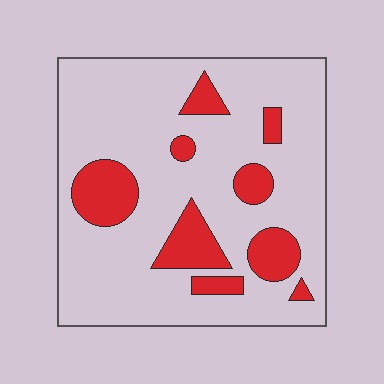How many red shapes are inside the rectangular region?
9.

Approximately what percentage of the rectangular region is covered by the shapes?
Approximately 20%.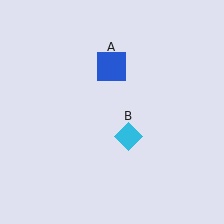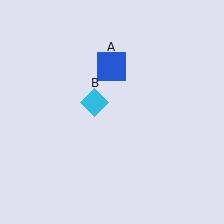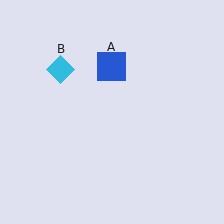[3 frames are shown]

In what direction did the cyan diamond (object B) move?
The cyan diamond (object B) moved up and to the left.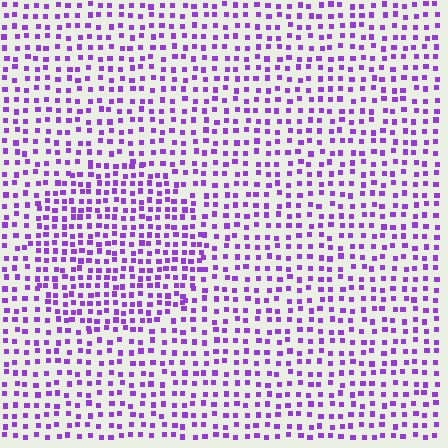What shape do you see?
I see a circle.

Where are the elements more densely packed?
The elements are more densely packed inside the circle boundary.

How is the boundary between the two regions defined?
The boundary is defined by a change in element density (approximately 1.5x ratio). All elements are the same color, size, and shape.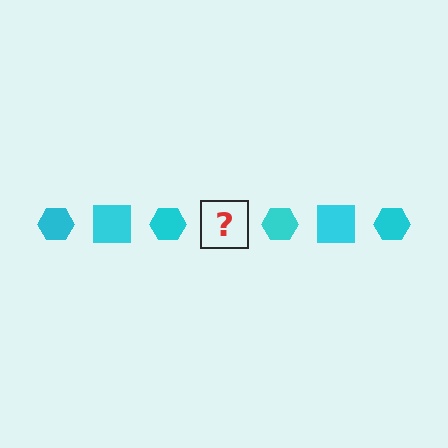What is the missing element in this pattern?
The missing element is a cyan square.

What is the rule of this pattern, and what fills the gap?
The rule is that the pattern cycles through hexagon, square shapes in cyan. The gap should be filled with a cyan square.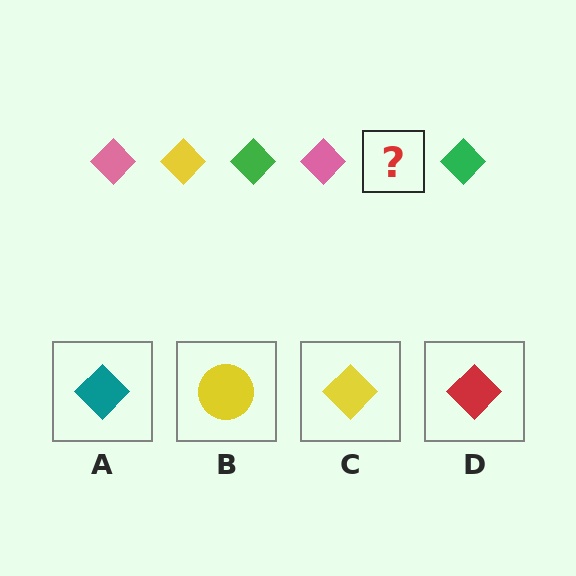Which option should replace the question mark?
Option C.